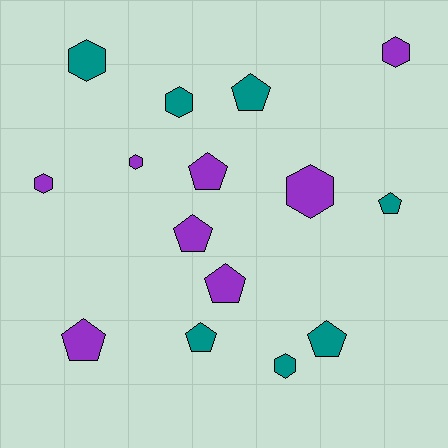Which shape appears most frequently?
Pentagon, with 8 objects.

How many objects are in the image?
There are 15 objects.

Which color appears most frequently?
Purple, with 8 objects.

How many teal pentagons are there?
There are 4 teal pentagons.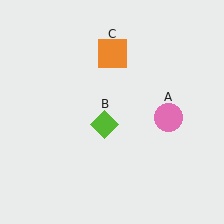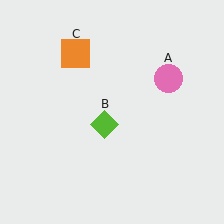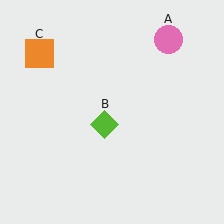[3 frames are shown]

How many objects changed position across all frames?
2 objects changed position: pink circle (object A), orange square (object C).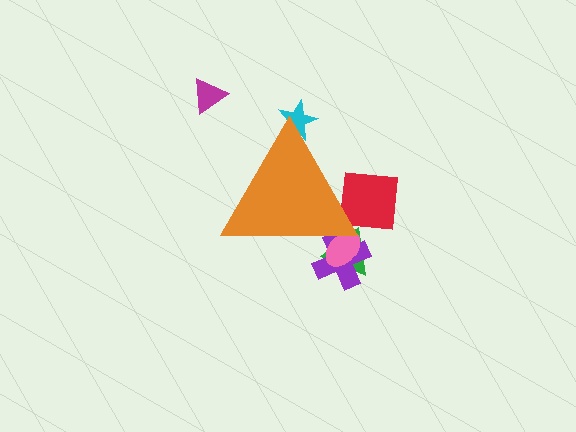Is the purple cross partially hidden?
Yes, the purple cross is partially hidden behind the orange triangle.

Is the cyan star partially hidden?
Yes, the cyan star is partially hidden behind the orange triangle.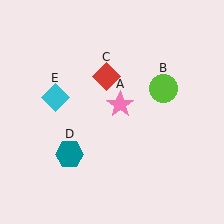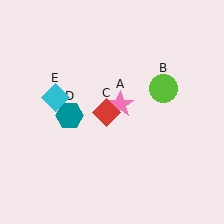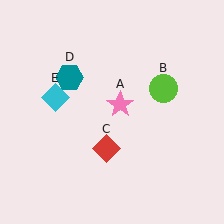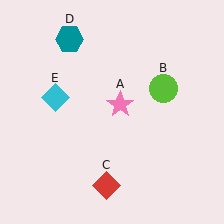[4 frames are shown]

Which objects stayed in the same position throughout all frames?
Pink star (object A) and lime circle (object B) and cyan diamond (object E) remained stationary.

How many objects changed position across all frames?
2 objects changed position: red diamond (object C), teal hexagon (object D).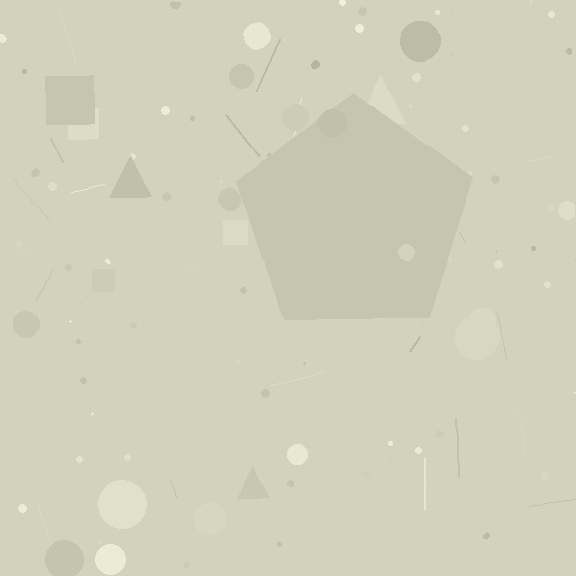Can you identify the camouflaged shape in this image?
The camouflaged shape is a pentagon.